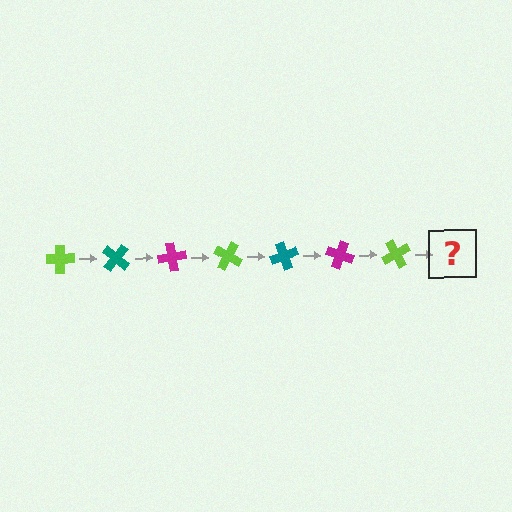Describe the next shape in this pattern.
It should be a teal cross, rotated 280 degrees from the start.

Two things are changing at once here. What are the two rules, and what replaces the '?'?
The two rules are that it rotates 40 degrees each step and the color cycles through lime, teal, and magenta. The '?' should be a teal cross, rotated 280 degrees from the start.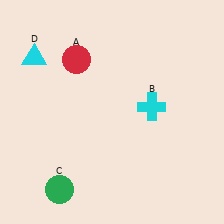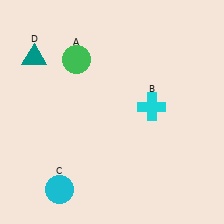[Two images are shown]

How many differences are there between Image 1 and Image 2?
There are 3 differences between the two images.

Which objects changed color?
A changed from red to green. C changed from green to cyan. D changed from cyan to teal.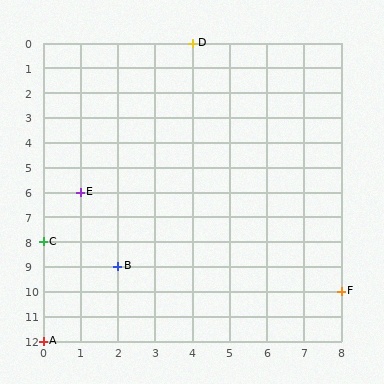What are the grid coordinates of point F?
Point F is at grid coordinates (8, 10).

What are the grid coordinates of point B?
Point B is at grid coordinates (2, 9).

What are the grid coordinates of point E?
Point E is at grid coordinates (1, 6).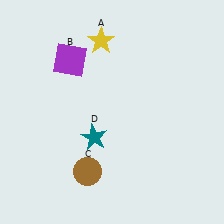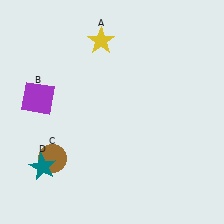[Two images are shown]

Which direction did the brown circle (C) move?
The brown circle (C) moved left.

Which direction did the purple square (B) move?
The purple square (B) moved down.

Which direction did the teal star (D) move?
The teal star (D) moved left.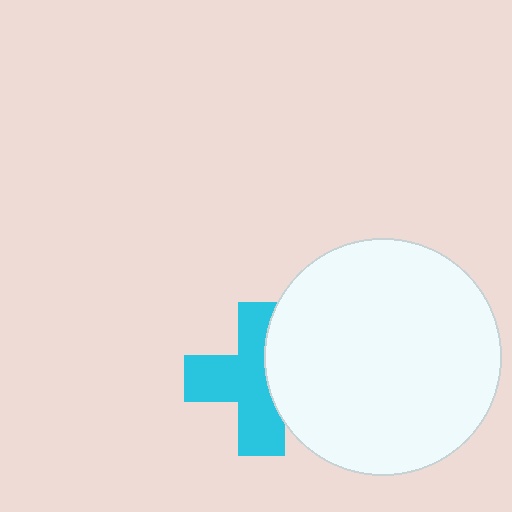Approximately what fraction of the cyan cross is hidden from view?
Roughly 35% of the cyan cross is hidden behind the white circle.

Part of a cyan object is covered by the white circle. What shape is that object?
It is a cross.